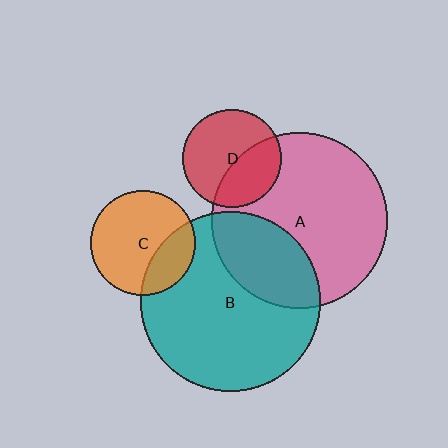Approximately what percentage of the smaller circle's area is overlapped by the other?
Approximately 25%.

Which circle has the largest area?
Circle B (teal).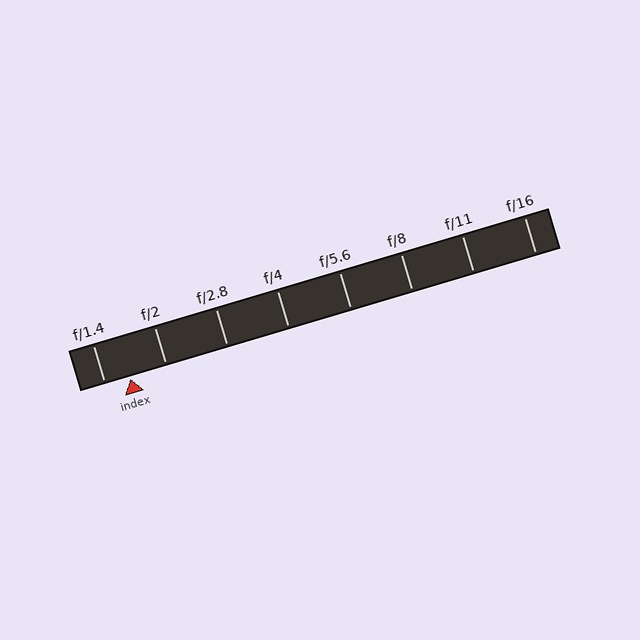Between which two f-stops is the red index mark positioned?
The index mark is between f/1.4 and f/2.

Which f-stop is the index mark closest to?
The index mark is closest to f/1.4.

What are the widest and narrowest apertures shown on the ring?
The widest aperture shown is f/1.4 and the narrowest is f/16.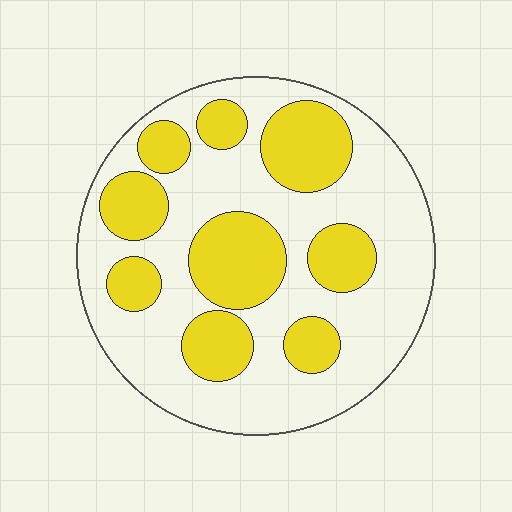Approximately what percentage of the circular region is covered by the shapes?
Approximately 35%.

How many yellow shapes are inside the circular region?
9.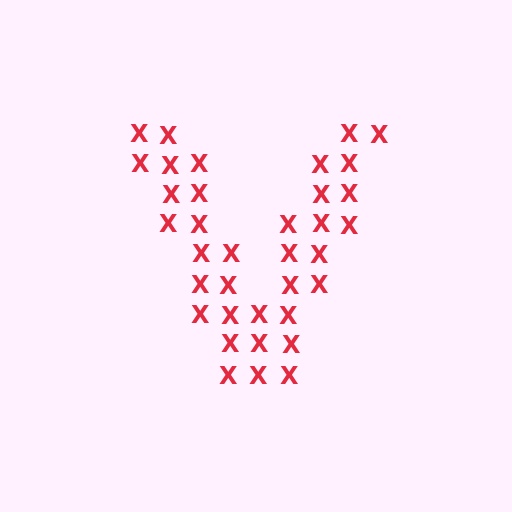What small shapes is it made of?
It is made of small letter X's.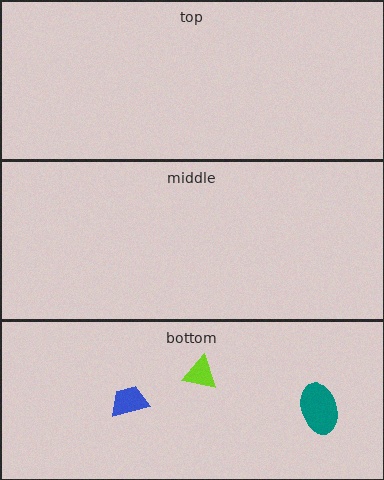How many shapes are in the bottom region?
3.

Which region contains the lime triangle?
The bottom region.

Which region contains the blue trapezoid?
The bottom region.